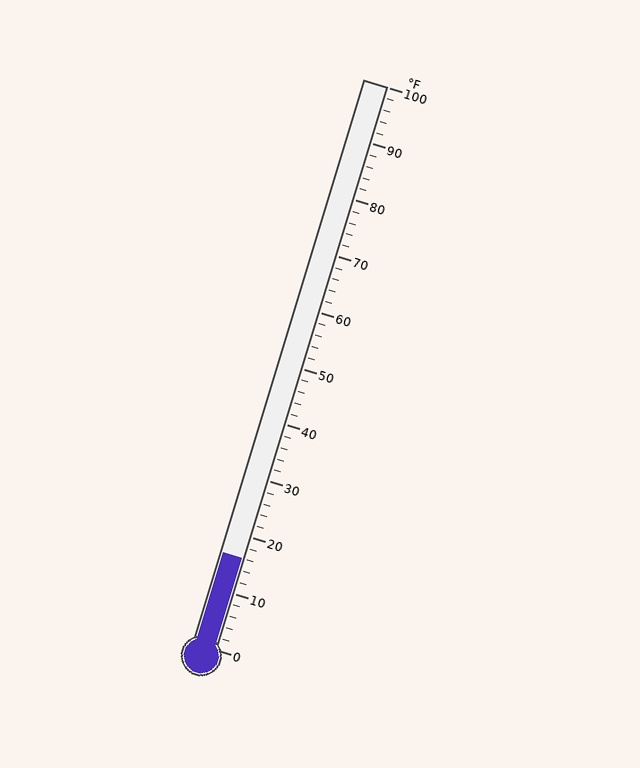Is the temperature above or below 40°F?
The temperature is below 40°F.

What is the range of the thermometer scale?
The thermometer scale ranges from 0°F to 100°F.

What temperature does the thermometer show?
The thermometer shows approximately 16°F.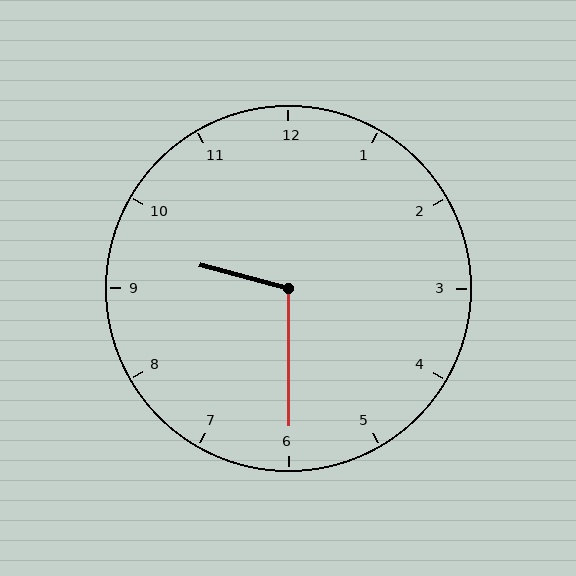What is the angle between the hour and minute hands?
Approximately 105 degrees.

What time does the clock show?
9:30.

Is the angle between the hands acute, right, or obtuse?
It is obtuse.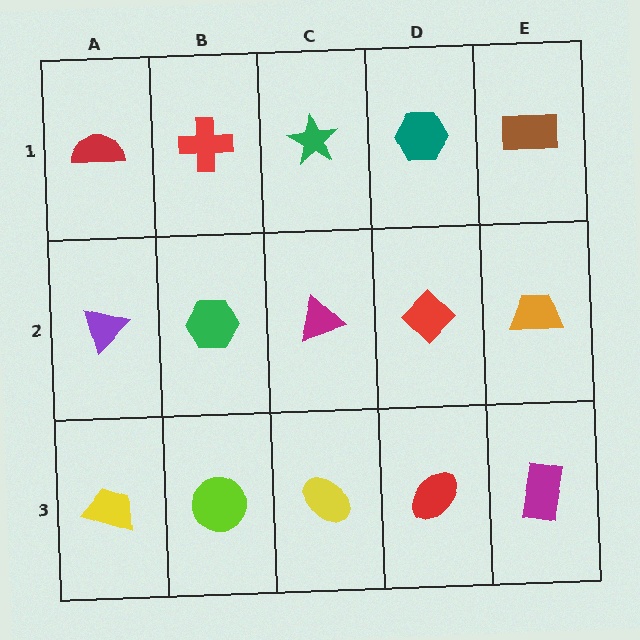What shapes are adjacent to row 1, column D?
A red diamond (row 2, column D), a green star (row 1, column C), a brown rectangle (row 1, column E).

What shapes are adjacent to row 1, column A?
A purple triangle (row 2, column A), a red cross (row 1, column B).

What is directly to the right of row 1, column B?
A green star.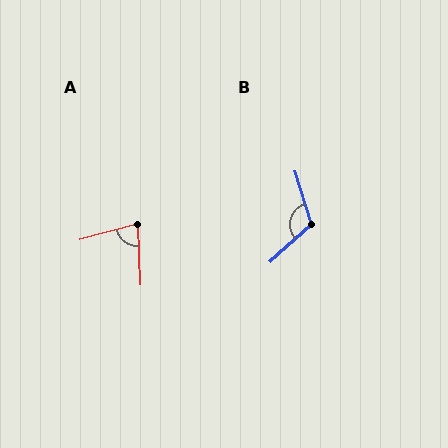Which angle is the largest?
B, at approximately 115 degrees.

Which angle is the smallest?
A, at approximately 77 degrees.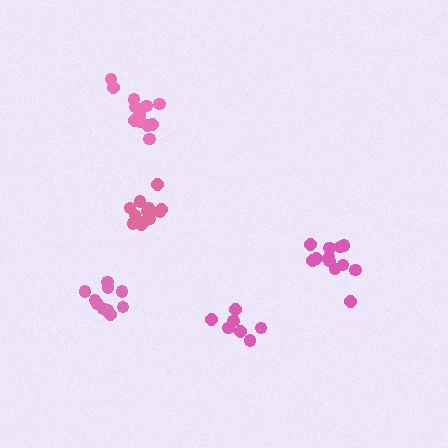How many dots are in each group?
Group 1: 7 dots, Group 2: 11 dots, Group 3: 13 dots, Group 4: 12 dots, Group 5: 13 dots (56 total).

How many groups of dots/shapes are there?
There are 5 groups.